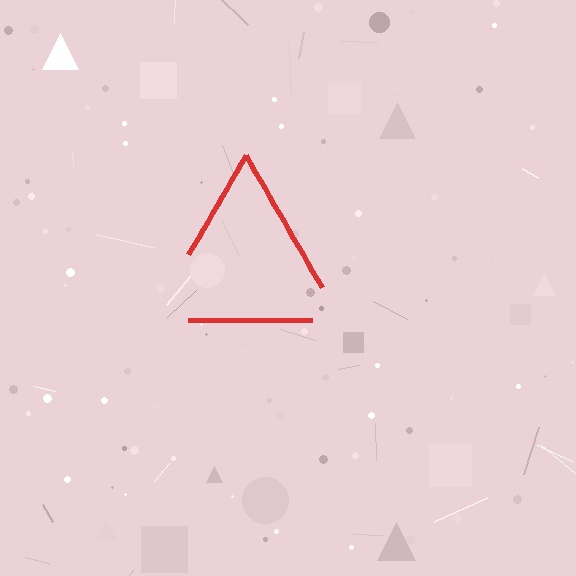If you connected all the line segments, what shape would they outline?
They would outline a triangle.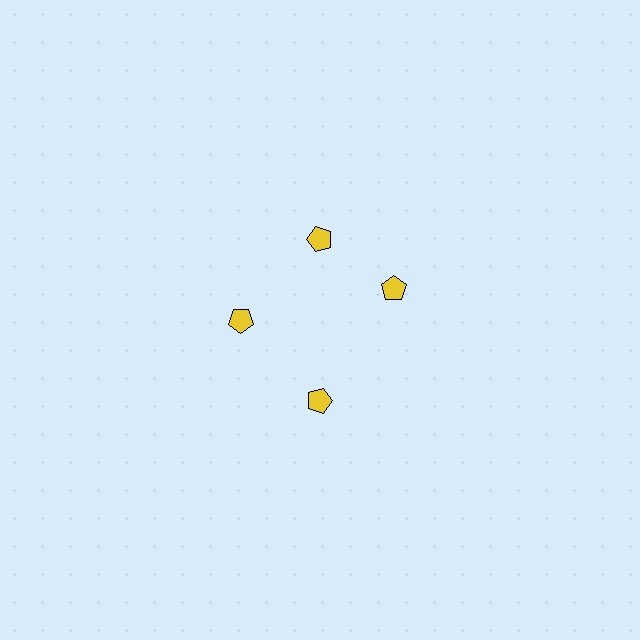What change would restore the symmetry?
The symmetry would be restored by rotating it back into even spacing with its neighbors so that all 4 pentagons sit at equal angles and equal distance from the center.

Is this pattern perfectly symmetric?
No. The 4 yellow pentagons are arranged in a ring, but one element near the 3 o'clock position is rotated out of alignment along the ring, breaking the 4-fold rotational symmetry.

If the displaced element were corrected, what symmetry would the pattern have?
It would have 4-fold rotational symmetry — the pattern would map onto itself every 90 degrees.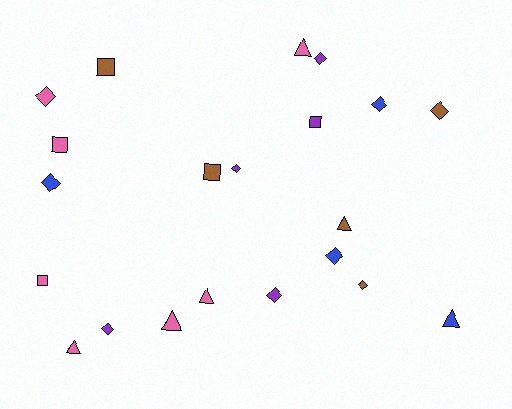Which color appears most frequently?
Pink, with 7 objects.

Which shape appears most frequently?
Diamond, with 10 objects.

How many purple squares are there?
There is 1 purple square.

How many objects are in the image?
There are 21 objects.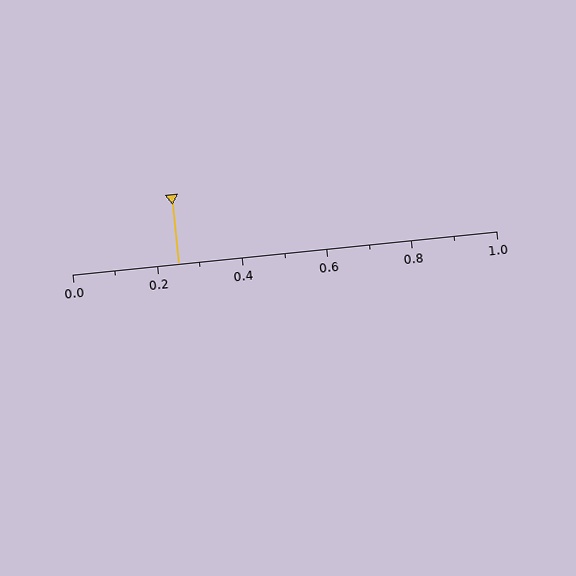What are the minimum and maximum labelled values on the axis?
The axis runs from 0.0 to 1.0.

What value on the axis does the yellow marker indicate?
The marker indicates approximately 0.25.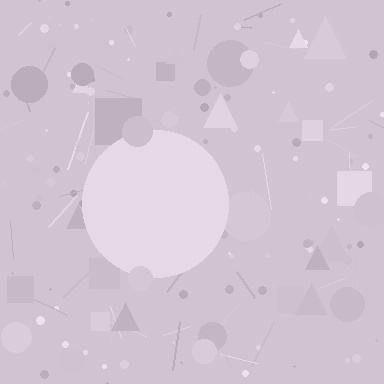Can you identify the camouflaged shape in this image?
The camouflaged shape is a circle.